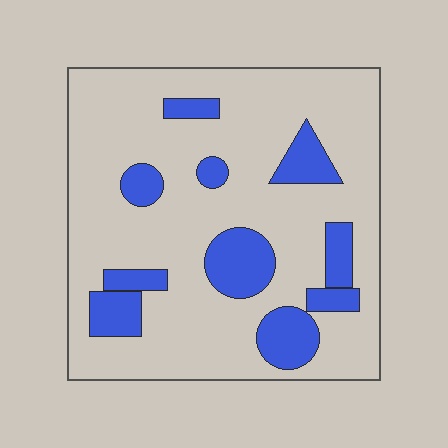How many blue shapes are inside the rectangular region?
10.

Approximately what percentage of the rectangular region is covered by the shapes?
Approximately 20%.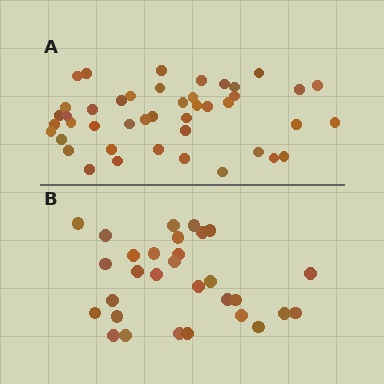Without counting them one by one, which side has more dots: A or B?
Region A (the top region) has more dots.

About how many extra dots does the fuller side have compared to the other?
Region A has approximately 15 more dots than region B.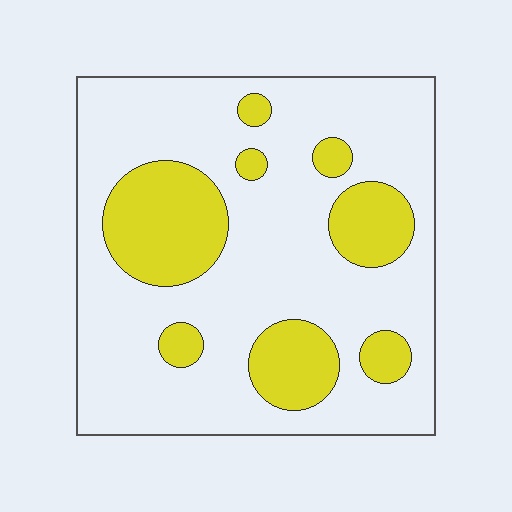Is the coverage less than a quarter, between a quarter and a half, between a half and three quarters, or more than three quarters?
Less than a quarter.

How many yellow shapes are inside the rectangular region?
8.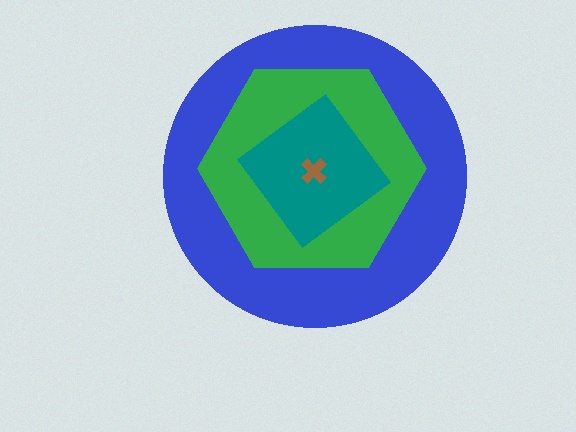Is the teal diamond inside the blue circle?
Yes.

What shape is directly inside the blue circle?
The green hexagon.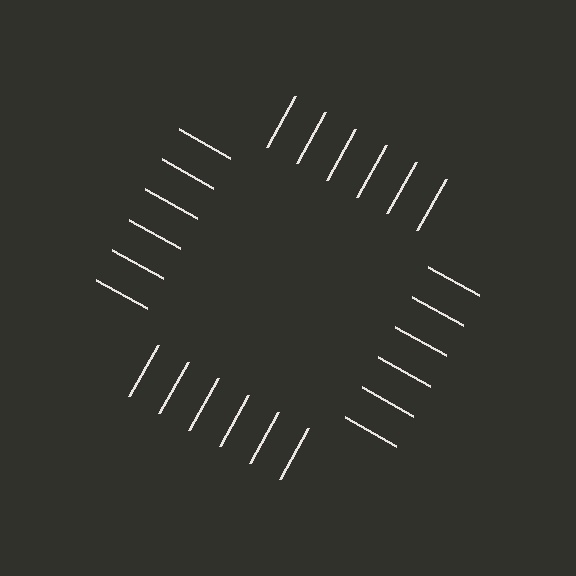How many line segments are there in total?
24 — 6 along each of the 4 edges.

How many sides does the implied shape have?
4 sides — the line-ends trace a square.